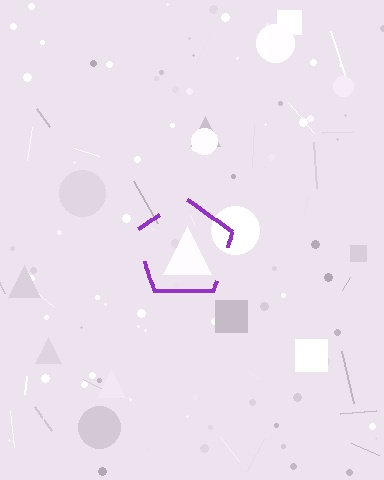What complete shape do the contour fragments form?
The contour fragments form a pentagon.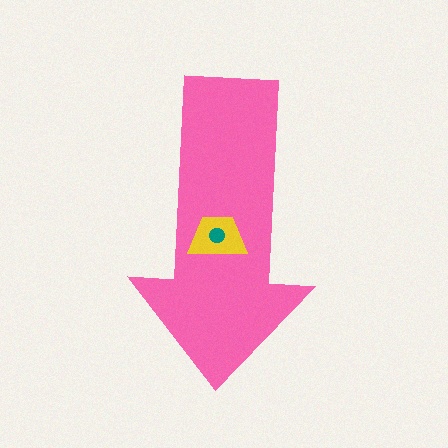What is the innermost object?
The teal circle.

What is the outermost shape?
The pink arrow.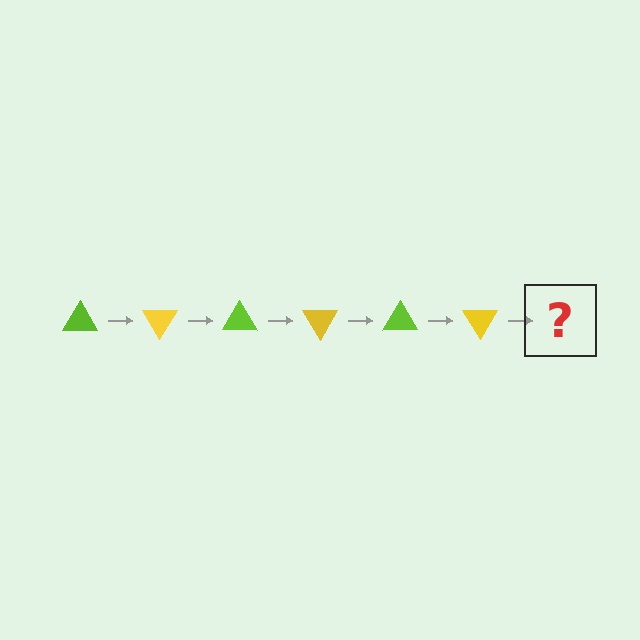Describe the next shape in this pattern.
It should be a lime triangle, rotated 360 degrees from the start.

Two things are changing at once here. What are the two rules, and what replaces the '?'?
The two rules are that it rotates 60 degrees each step and the color cycles through lime and yellow. The '?' should be a lime triangle, rotated 360 degrees from the start.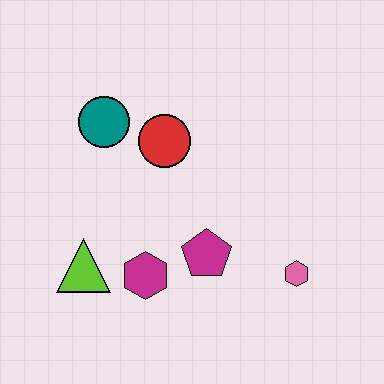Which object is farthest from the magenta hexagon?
The teal circle is farthest from the magenta hexagon.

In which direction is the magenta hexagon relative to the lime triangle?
The magenta hexagon is to the right of the lime triangle.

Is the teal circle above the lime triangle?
Yes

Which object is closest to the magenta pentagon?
The magenta hexagon is closest to the magenta pentagon.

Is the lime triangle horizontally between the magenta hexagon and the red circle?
No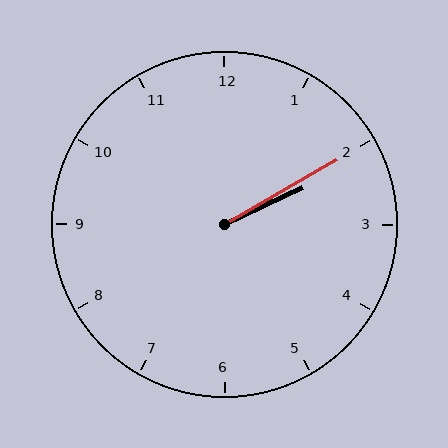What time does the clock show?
2:10.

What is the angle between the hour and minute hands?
Approximately 5 degrees.